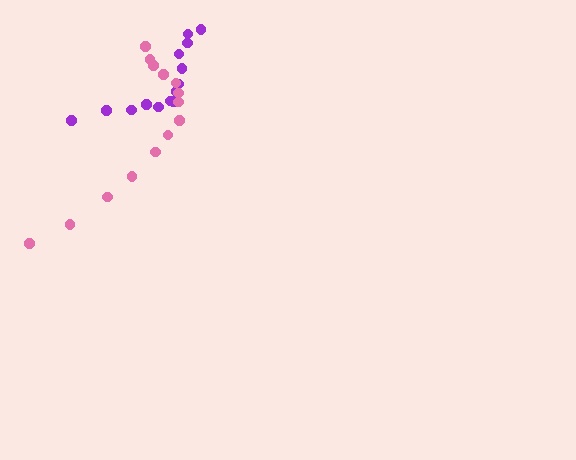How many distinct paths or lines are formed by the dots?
There are 2 distinct paths.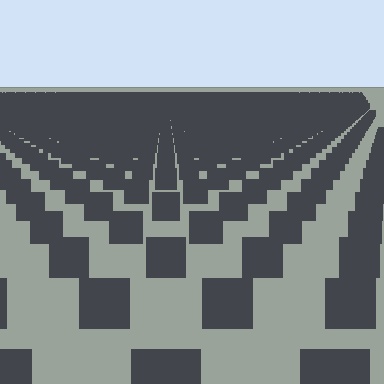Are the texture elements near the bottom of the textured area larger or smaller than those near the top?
Larger. Near the bottom, elements are closer to the viewer and appear at a bigger on-screen size.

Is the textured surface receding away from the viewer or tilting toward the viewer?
The surface is receding away from the viewer. Texture elements get smaller and denser toward the top.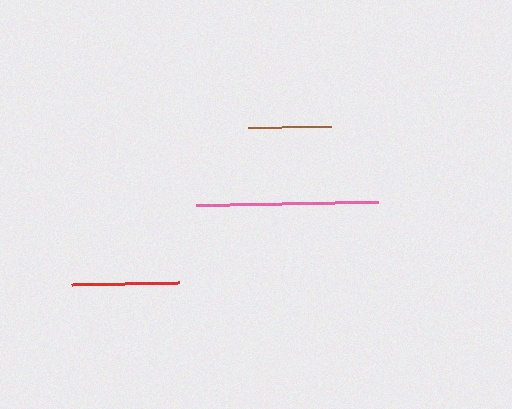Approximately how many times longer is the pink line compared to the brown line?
The pink line is approximately 2.2 times the length of the brown line.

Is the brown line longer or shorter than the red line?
The red line is longer than the brown line.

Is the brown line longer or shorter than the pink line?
The pink line is longer than the brown line.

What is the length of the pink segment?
The pink segment is approximately 181 pixels long.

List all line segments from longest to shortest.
From longest to shortest: pink, red, brown.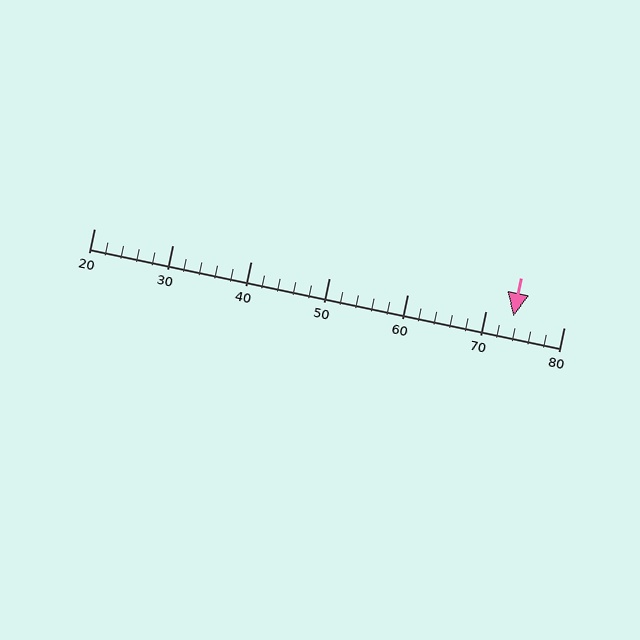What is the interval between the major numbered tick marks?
The major tick marks are spaced 10 units apart.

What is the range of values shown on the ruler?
The ruler shows values from 20 to 80.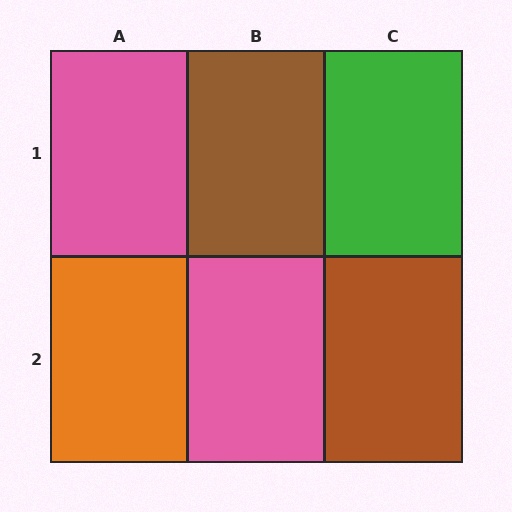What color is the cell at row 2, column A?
Orange.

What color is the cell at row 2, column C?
Brown.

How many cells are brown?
2 cells are brown.